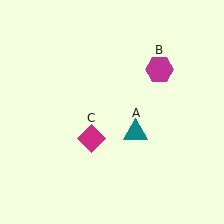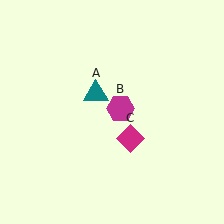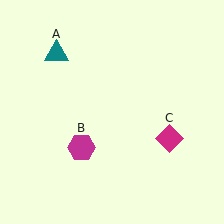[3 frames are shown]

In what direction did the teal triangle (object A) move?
The teal triangle (object A) moved up and to the left.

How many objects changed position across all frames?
3 objects changed position: teal triangle (object A), magenta hexagon (object B), magenta diamond (object C).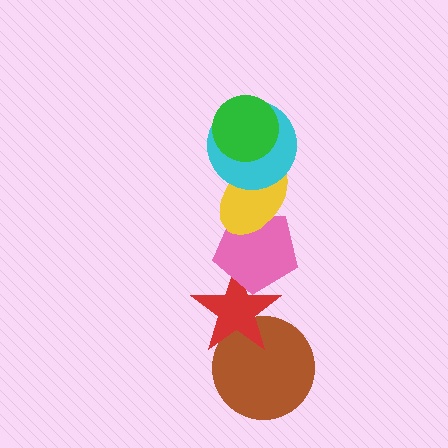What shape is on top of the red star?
The pink pentagon is on top of the red star.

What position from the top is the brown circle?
The brown circle is 6th from the top.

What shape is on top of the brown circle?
The red star is on top of the brown circle.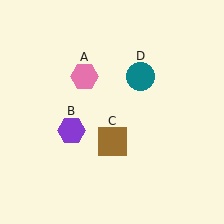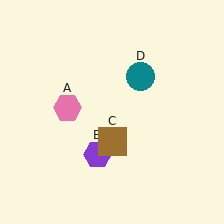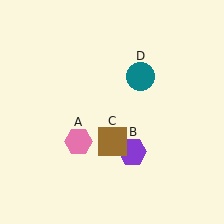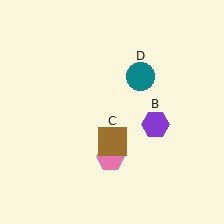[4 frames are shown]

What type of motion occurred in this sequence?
The pink hexagon (object A), purple hexagon (object B) rotated counterclockwise around the center of the scene.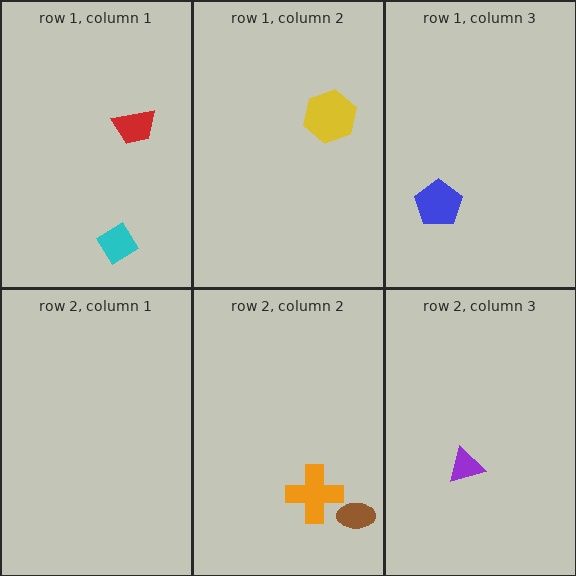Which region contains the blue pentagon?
The row 1, column 3 region.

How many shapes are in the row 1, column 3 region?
1.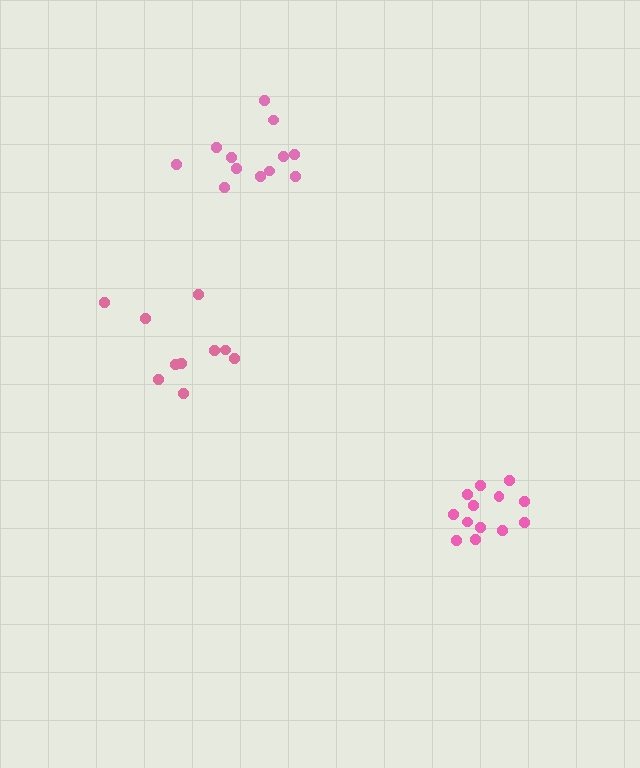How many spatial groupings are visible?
There are 3 spatial groupings.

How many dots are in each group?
Group 1: 10 dots, Group 2: 13 dots, Group 3: 12 dots (35 total).